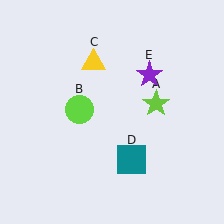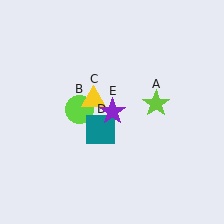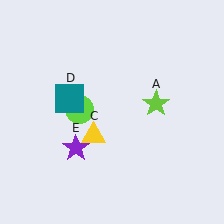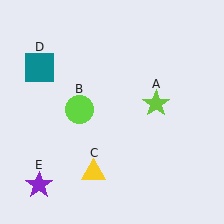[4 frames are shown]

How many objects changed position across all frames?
3 objects changed position: yellow triangle (object C), teal square (object D), purple star (object E).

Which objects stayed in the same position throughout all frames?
Lime star (object A) and lime circle (object B) remained stationary.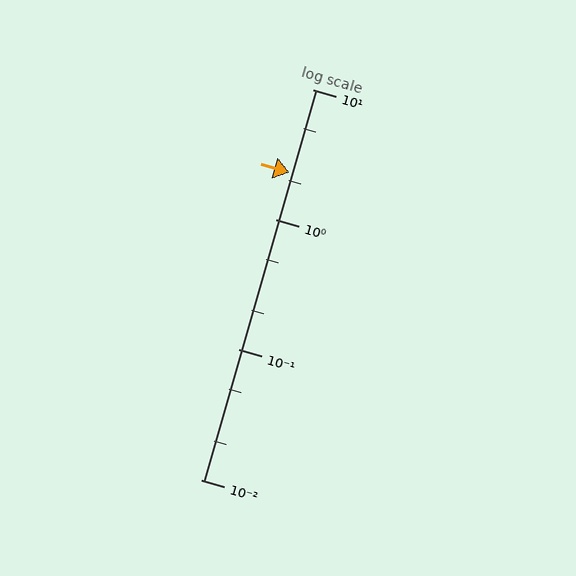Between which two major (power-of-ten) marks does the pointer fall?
The pointer is between 1 and 10.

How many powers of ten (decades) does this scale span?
The scale spans 3 decades, from 0.01 to 10.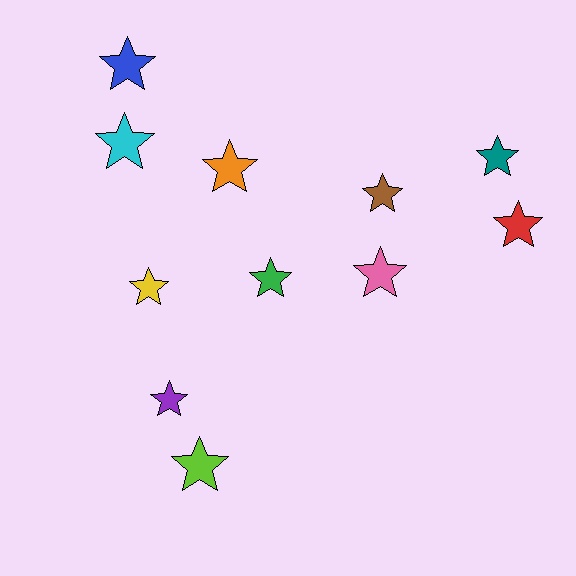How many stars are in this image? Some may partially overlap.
There are 11 stars.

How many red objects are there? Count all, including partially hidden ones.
There is 1 red object.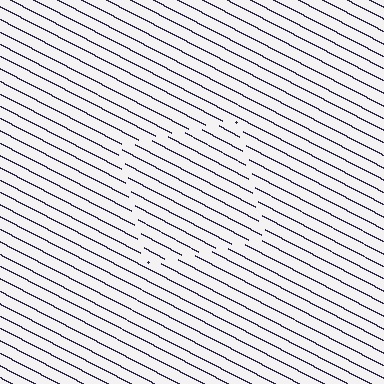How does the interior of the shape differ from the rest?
The interior of the shape contains the same grating, shifted by half a period — the contour is defined by the phase discontinuity where line-ends from the inner and outer gratings abut.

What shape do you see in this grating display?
An illusory square. The interior of the shape contains the same grating, shifted by half a period — the contour is defined by the phase discontinuity where line-ends from the inner and outer gratings abut.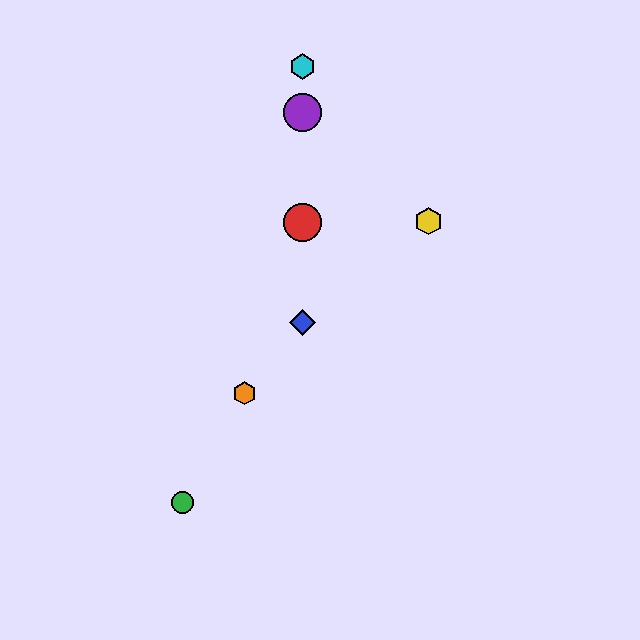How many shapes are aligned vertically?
4 shapes (the red circle, the blue diamond, the purple circle, the cyan hexagon) are aligned vertically.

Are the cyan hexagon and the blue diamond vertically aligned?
Yes, both are at x≈303.